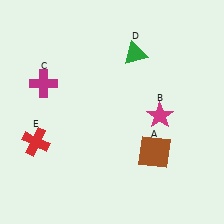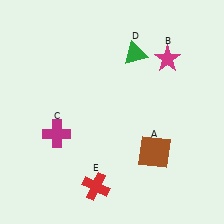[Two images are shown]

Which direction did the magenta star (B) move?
The magenta star (B) moved up.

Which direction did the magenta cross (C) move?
The magenta cross (C) moved down.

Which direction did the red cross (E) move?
The red cross (E) moved right.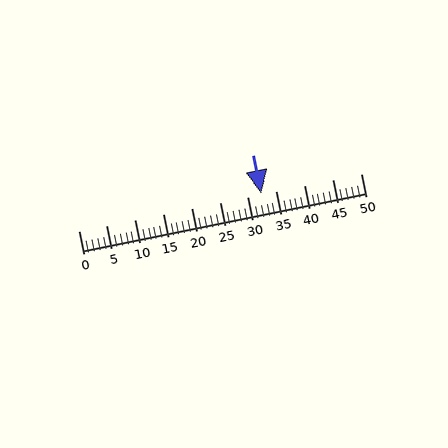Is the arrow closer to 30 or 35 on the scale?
The arrow is closer to 30.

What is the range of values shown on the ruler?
The ruler shows values from 0 to 50.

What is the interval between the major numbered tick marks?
The major tick marks are spaced 5 units apart.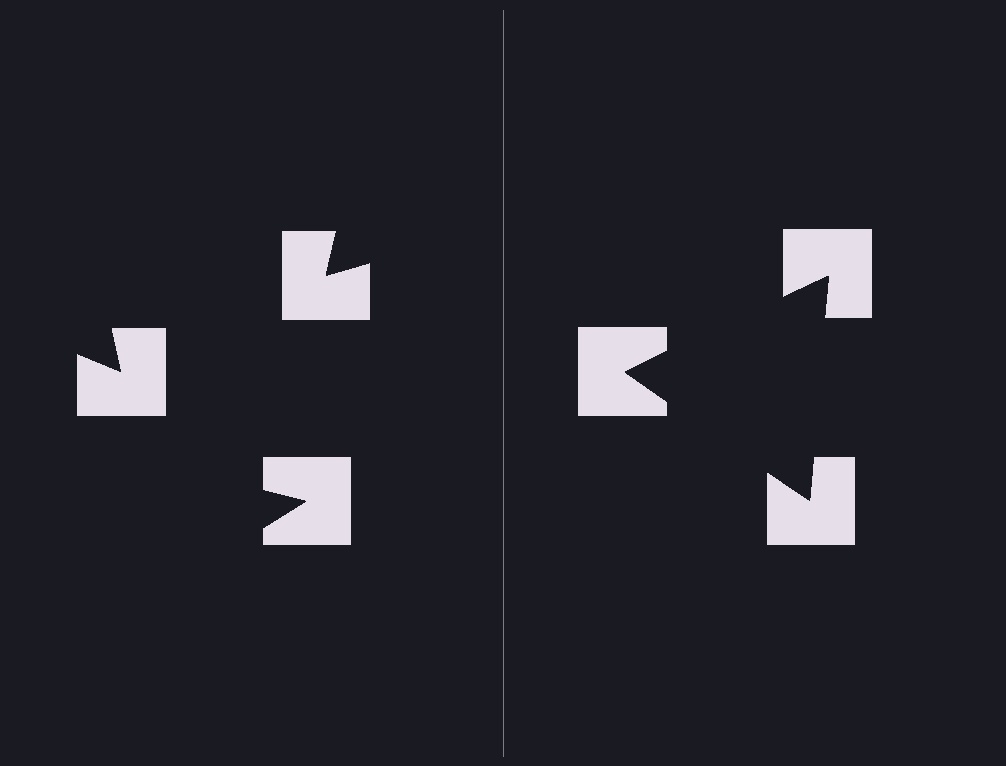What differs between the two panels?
The notched squares are positioned identically on both sides; only the wedge orientations differ. On the right they align to a triangle; on the left they are misaligned.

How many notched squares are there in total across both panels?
6 — 3 on each side.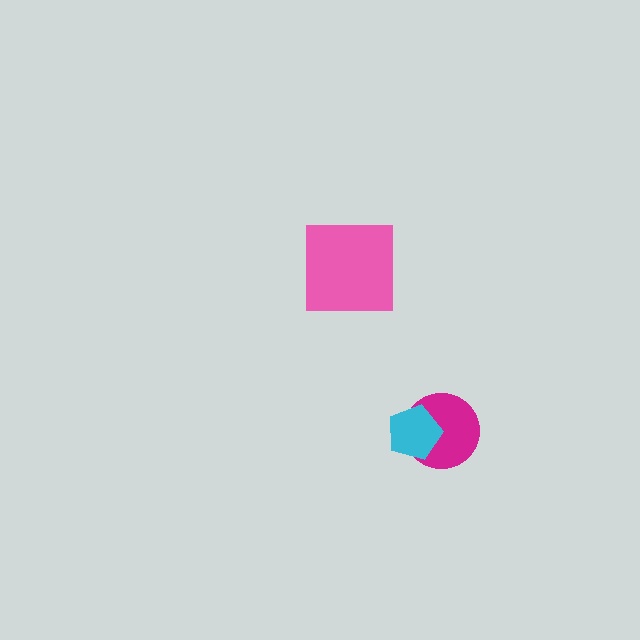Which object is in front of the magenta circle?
The cyan pentagon is in front of the magenta circle.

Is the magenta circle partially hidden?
Yes, it is partially covered by another shape.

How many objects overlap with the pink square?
0 objects overlap with the pink square.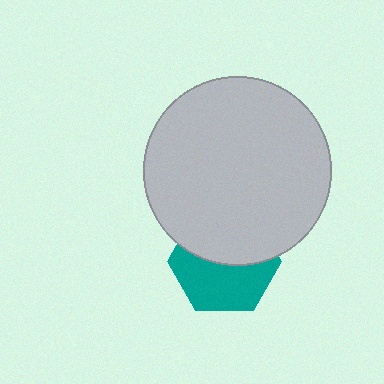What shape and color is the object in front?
The object in front is a light gray circle.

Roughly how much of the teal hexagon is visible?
About half of it is visible (roughly 52%).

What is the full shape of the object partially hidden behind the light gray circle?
The partially hidden object is a teal hexagon.